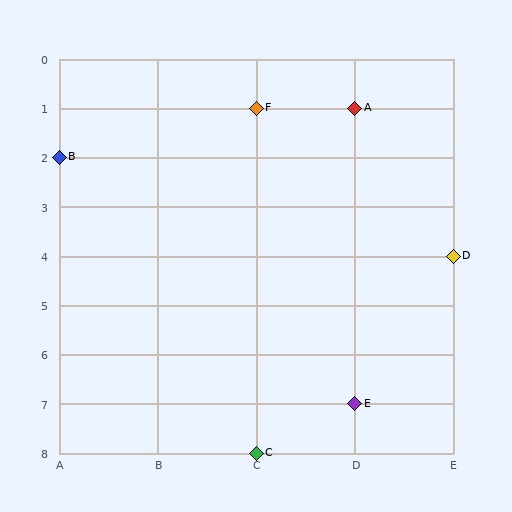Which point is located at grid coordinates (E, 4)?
Point D is at (E, 4).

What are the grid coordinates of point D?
Point D is at grid coordinates (E, 4).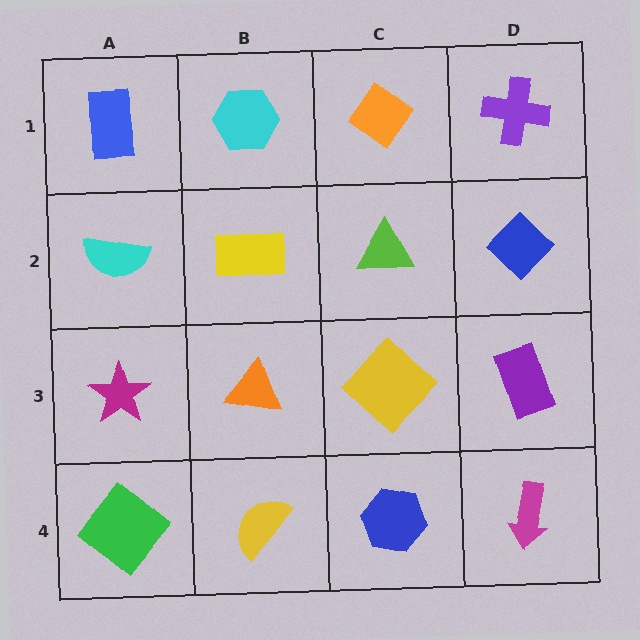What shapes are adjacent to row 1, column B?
A yellow rectangle (row 2, column B), a blue rectangle (row 1, column A), an orange diamond (row 1, column C).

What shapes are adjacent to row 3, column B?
A yellow rectangle (row 2, column B), a yellow semicircle (row 4, column B), a magenta star (row 3, column A), a yellow diamond (row 3, column C).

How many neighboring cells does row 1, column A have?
2.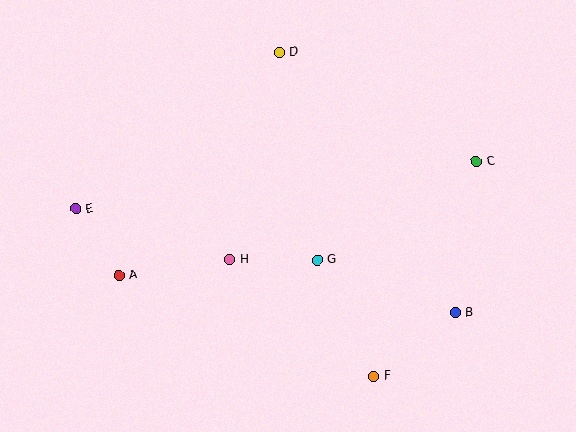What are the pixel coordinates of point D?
Point D is at (279, 53).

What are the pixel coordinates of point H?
Point H is at (230, 259).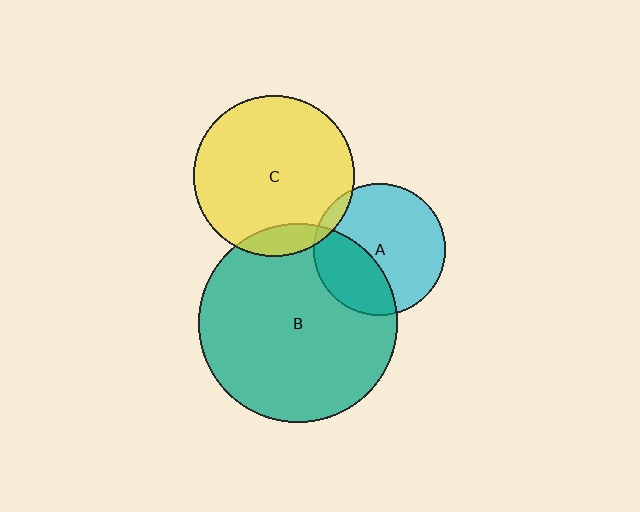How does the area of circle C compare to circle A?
Approximately 1.5 times.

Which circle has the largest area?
Circle B (teal).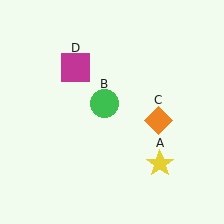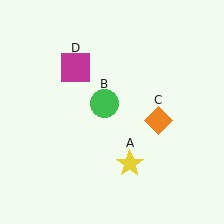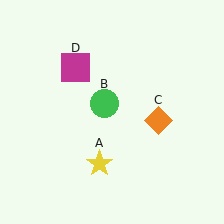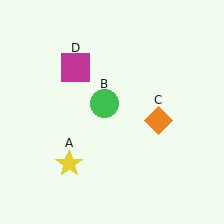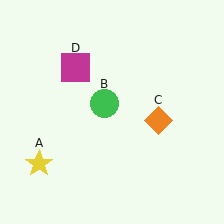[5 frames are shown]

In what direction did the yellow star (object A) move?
The yellow star (object A) moved left.